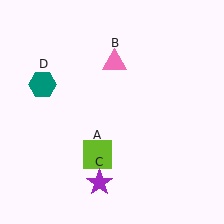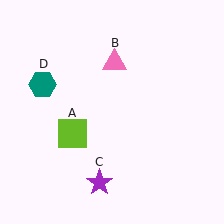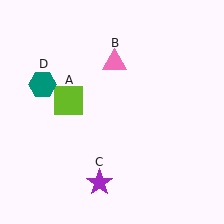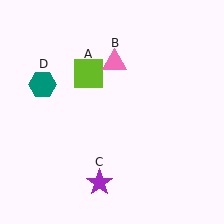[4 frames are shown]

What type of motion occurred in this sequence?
The lime square (object A) rotated clockwise around the center of the scene.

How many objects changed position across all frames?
1 object changed position: lime square (object A).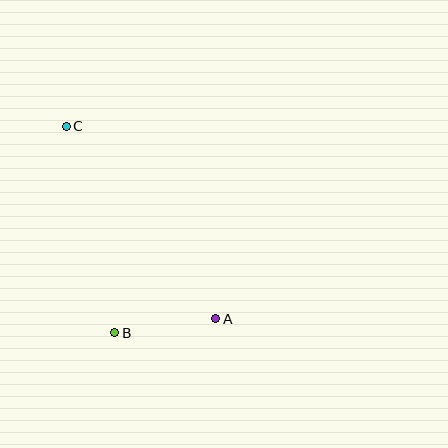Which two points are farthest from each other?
Points A and C are farthest from each other.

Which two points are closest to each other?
Points A and B are closest to each other.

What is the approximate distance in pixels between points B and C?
The distance between B and C is approximately 212 pixels.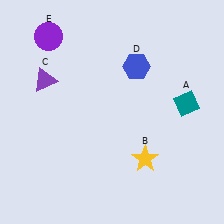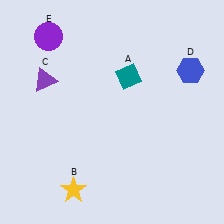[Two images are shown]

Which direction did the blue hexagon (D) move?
The blue hexagon (D) moved right.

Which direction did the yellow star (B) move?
The yellow star (B) moved left.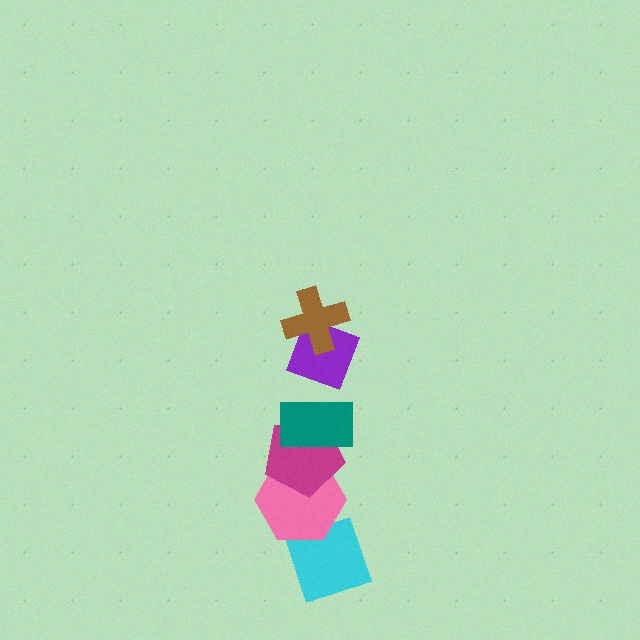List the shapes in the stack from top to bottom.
From top to bottom: the brown cross, the purple diamond, the teal rectangle, the magenta pentagon, the pink hexagon, the cyan diamond.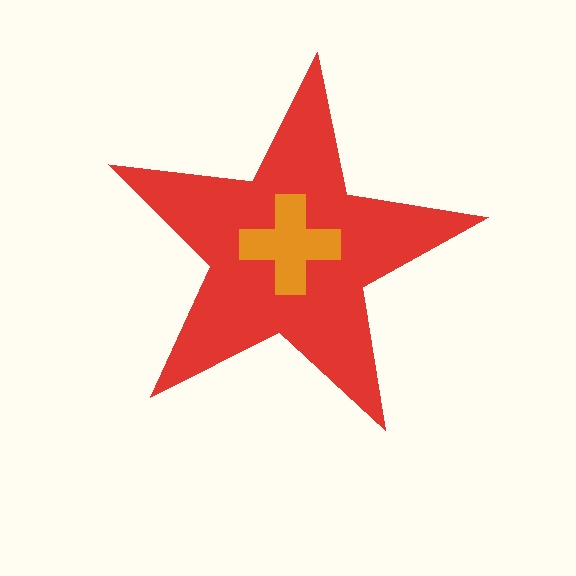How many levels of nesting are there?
2.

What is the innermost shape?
The orange cross.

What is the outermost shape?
The red star.